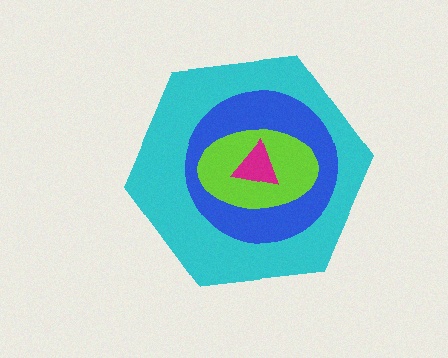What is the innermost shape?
The magenta triangle.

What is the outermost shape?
The cyan hexagon.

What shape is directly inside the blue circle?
The lime ellipse.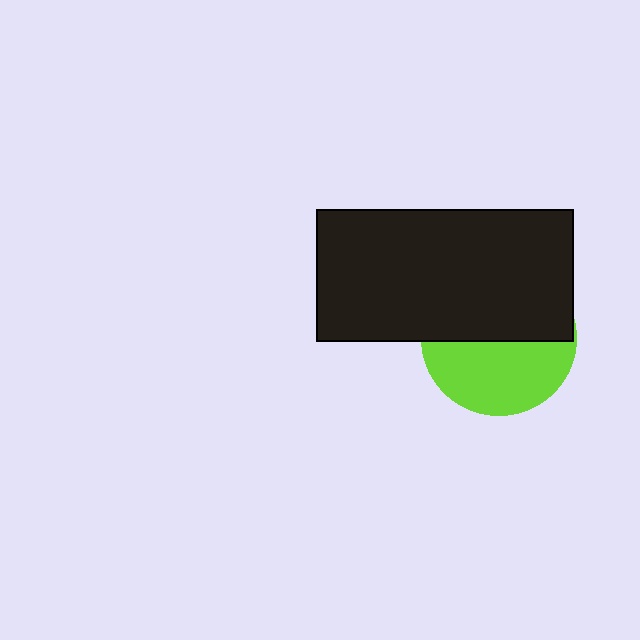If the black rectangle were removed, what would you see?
You would see the complete lime circle.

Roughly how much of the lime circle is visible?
About half of it is visible (roughly 48%).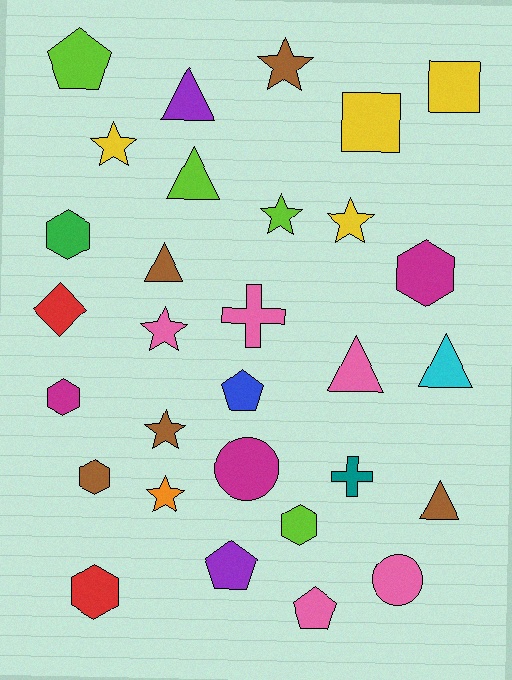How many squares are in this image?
There are 2 squares.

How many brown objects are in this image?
There are 5 brown objects.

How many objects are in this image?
There are 30 objects.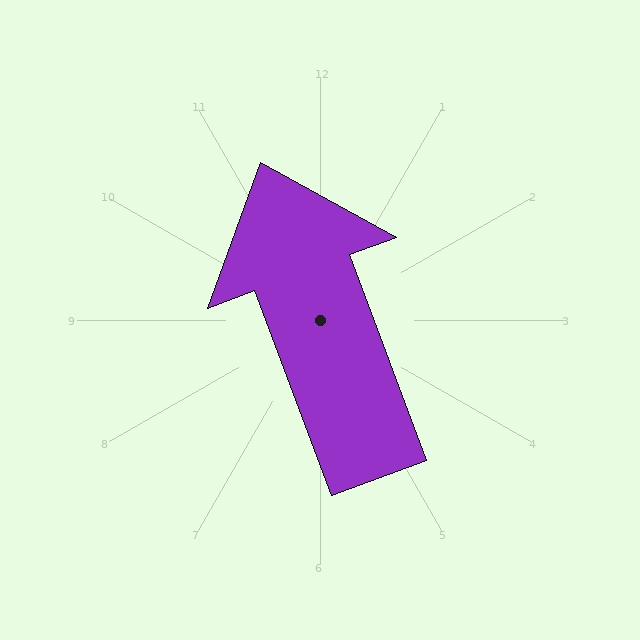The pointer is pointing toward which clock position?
Roughly 11 o'clock.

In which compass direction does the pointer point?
North.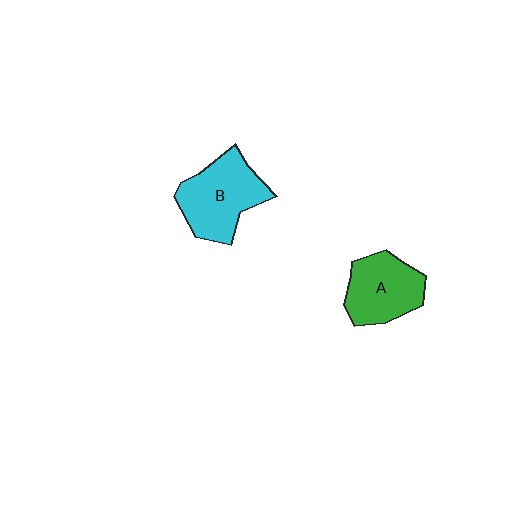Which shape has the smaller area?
Shape A (green).